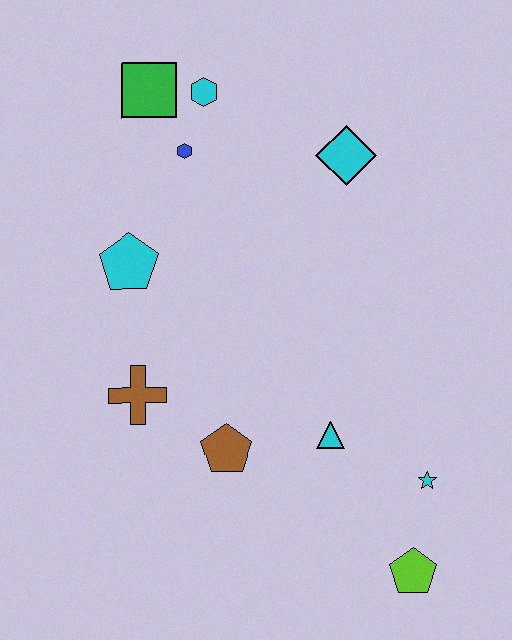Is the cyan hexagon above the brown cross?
Yes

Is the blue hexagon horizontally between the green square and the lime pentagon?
Yes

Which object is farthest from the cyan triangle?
The green square is farthest from the cyan triangle.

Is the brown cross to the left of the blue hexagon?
Yes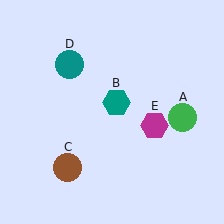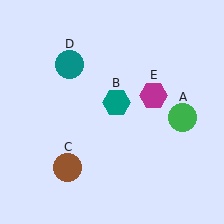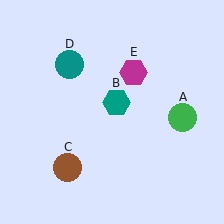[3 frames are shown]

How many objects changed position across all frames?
1 object changed position: magenta hexagon (object E).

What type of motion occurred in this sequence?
The magenta hexagon (object E) rotated counterclockwise around the center of the scene.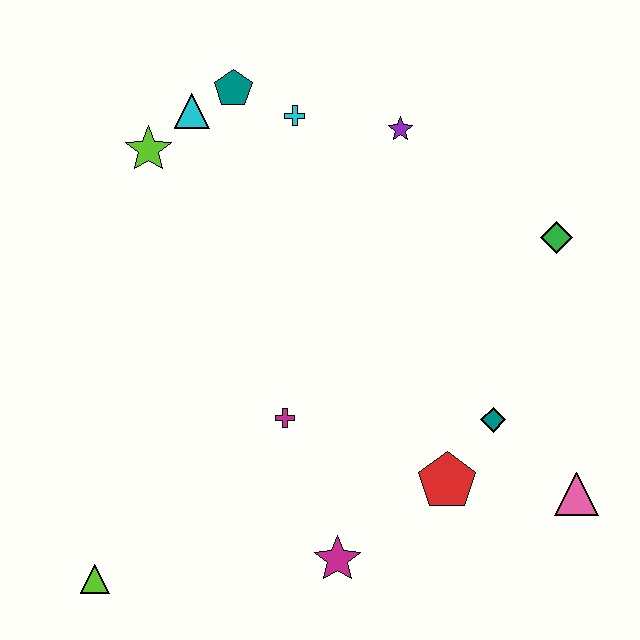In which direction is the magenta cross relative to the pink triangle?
The magenta cross is to the left of the pink triangle.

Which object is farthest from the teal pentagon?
The pink triangle is farthest from the teal pentagon.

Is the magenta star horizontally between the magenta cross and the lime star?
No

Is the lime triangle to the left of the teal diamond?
Yes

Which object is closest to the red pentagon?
The teal diamond is closest to the red pentagon.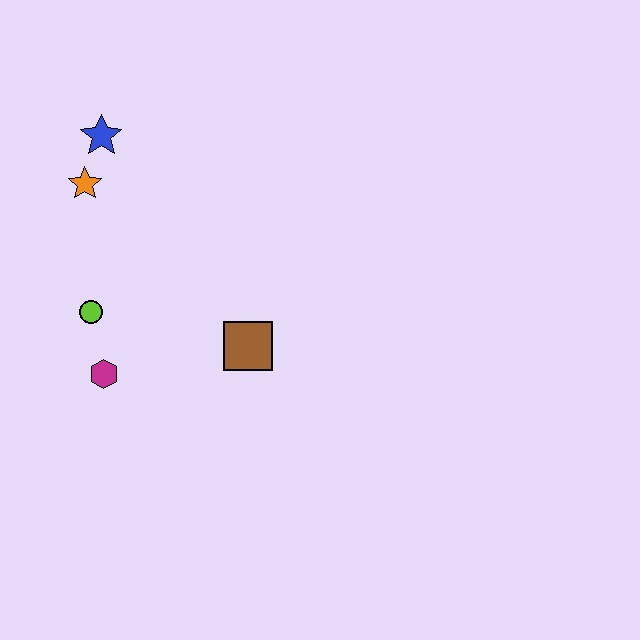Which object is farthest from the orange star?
The brown square is farthest from the orange star.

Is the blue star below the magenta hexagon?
No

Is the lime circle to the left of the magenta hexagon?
Yes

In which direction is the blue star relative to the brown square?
The blue star is above the brown square.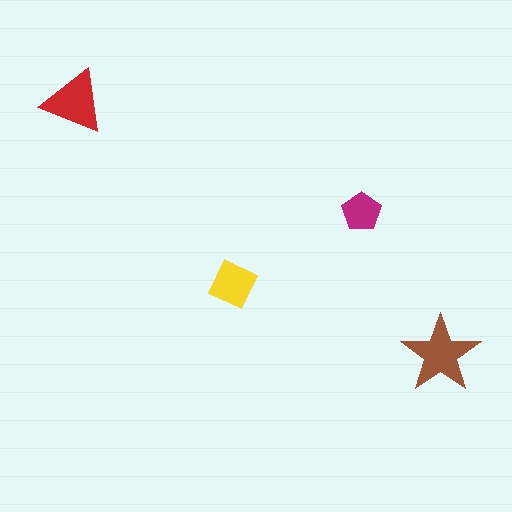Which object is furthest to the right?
The brown star is rightmost.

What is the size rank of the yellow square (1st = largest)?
3rd.